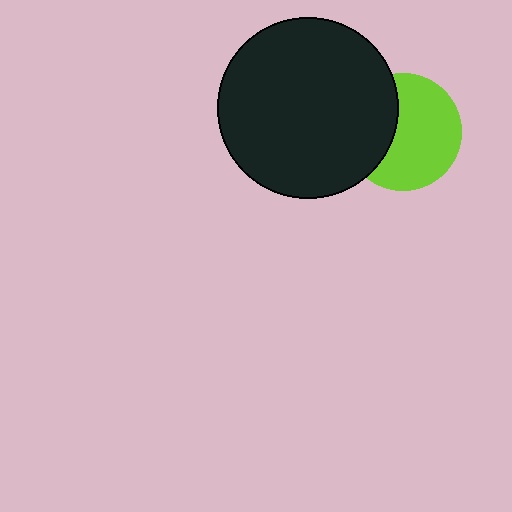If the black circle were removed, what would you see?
You would see the complete lime circle.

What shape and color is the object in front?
The object in front is a black circle.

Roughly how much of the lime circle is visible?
About half of it is visible (roughly 64%).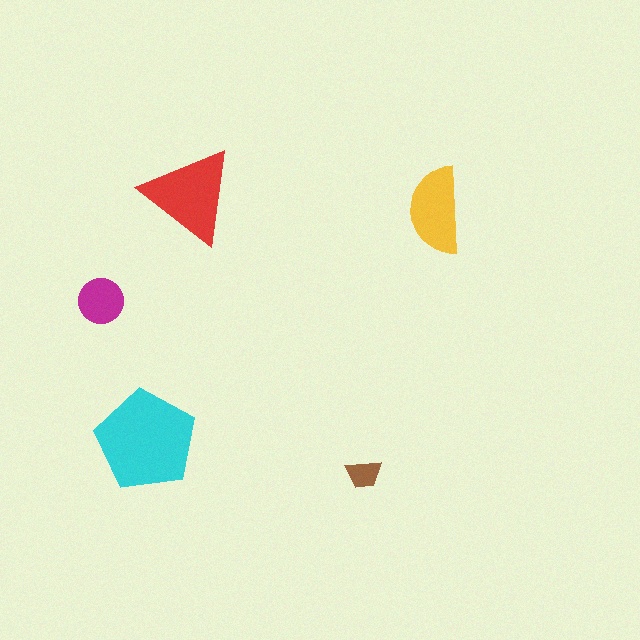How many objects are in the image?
There are 5 objects in the image.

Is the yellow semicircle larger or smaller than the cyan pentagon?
Smaller.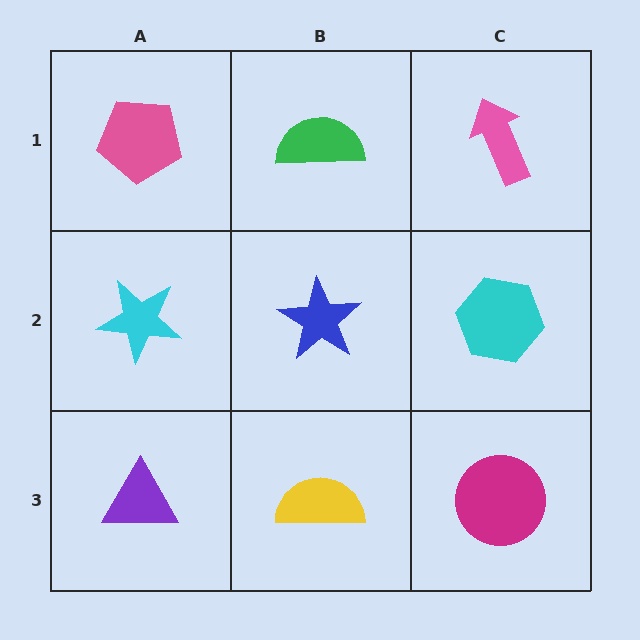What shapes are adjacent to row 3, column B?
A blue star (row 2, column B), a purple triangle (row 3, column A), a magenta circle (row 3, column C).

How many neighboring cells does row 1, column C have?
2.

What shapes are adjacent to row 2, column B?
A green semicircle (row 1, column B), a yellow semicircle (row 3, column B), a cyan star (row 2, column A), a cyan hexagon (row 2, column C).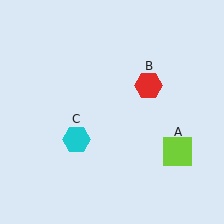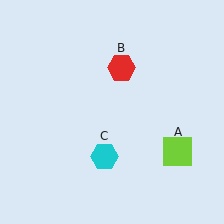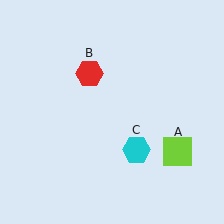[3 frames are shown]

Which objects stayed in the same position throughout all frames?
Lime square (object A) remained stationary.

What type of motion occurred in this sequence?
The red hexagon (object B), cyan hexagon (object C) rotated counterclockwise around the center of the scene.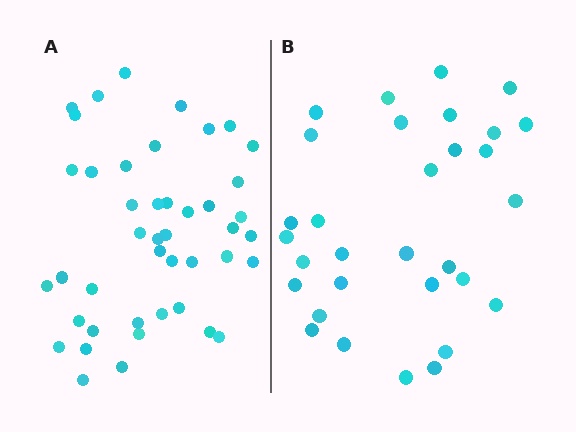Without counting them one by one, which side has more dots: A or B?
Region A (the left region) has more dots.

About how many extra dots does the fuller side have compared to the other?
Region A has approximately 15 more dots than region B.